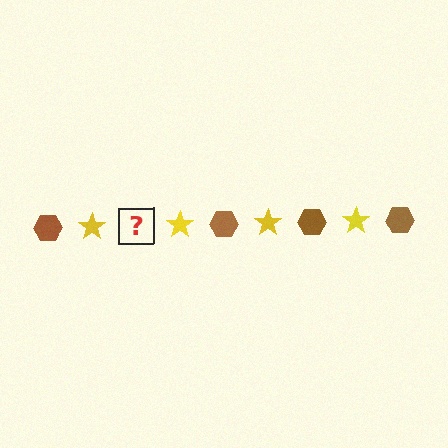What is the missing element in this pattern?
The missing element is a brown hexagon.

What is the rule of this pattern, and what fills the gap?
The rule is that the pattern alternates between brown hexagon and yellow star. The gap should be filled with a brown hexagon.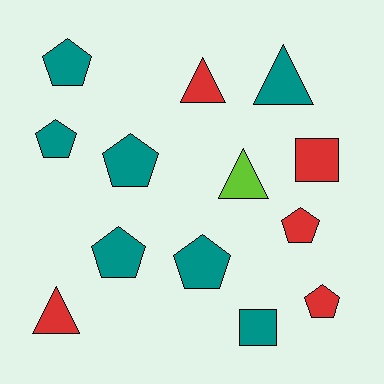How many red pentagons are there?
There are 2 red pentagons.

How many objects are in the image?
There are 13 objects.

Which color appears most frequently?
Teal, with 7 objects.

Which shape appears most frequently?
Pentagon, with 7 objects.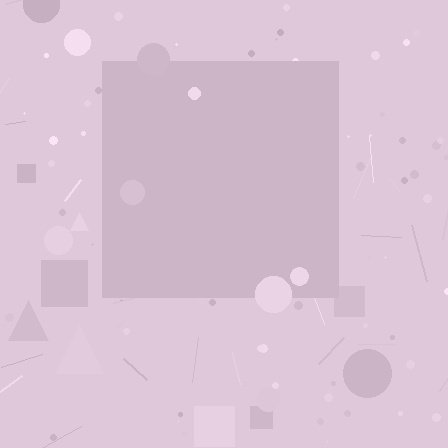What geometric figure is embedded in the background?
A square is embedded in the background.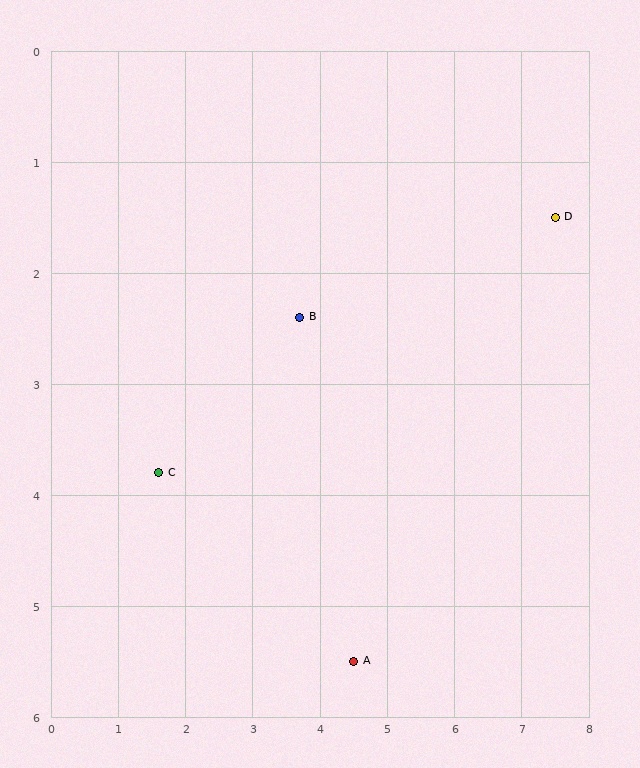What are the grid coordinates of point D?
Point D is at approximately (7.5, 1.5).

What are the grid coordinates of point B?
Point B is at approximately (3.7, 2.4).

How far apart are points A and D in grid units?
Points A and D are about 5.0 grid units apart.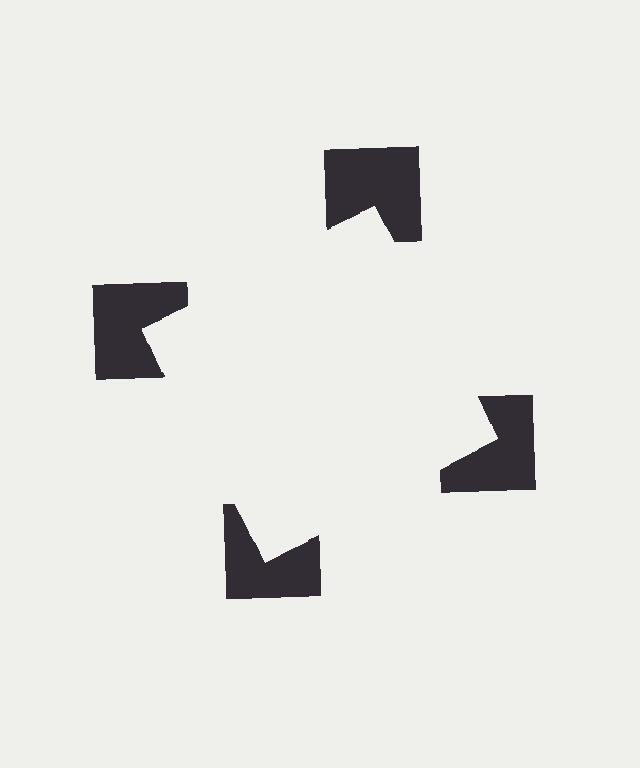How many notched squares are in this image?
There are 4 — one at each vertex of the illusory square.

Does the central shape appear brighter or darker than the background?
It typically appears slightly brighter than the background, even though no actual brightness change is drawn.